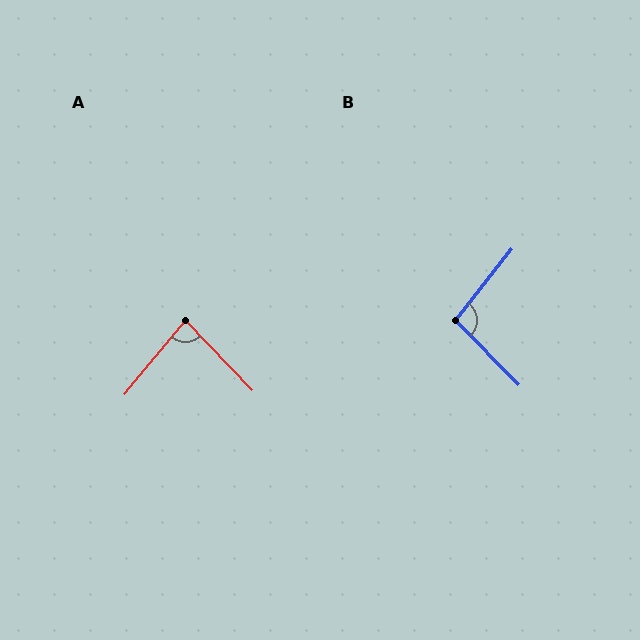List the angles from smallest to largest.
A (84°), B (97°).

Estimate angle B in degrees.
Approximately 97 degrees.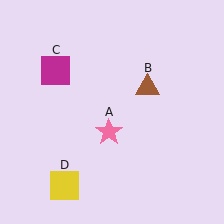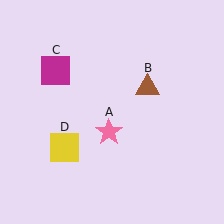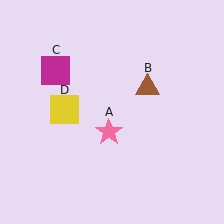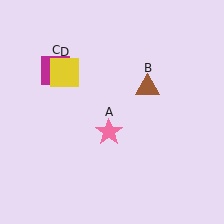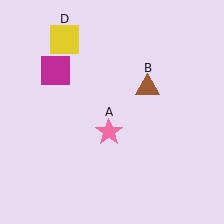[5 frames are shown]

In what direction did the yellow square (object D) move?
The yellow square (object D) moved up.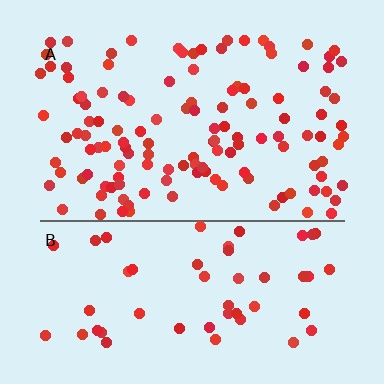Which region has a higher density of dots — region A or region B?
A (the top).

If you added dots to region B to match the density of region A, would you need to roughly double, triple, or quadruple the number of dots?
Approximately double.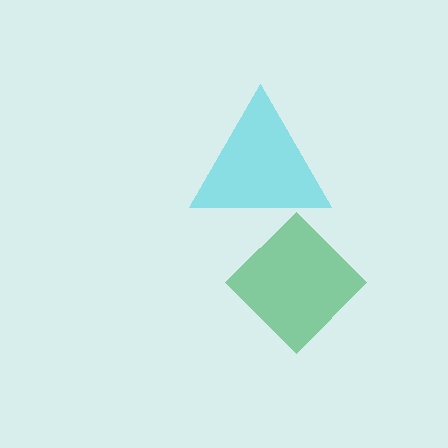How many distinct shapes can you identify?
There are 2 distinct shapes: a green diamond, a cyan triangle.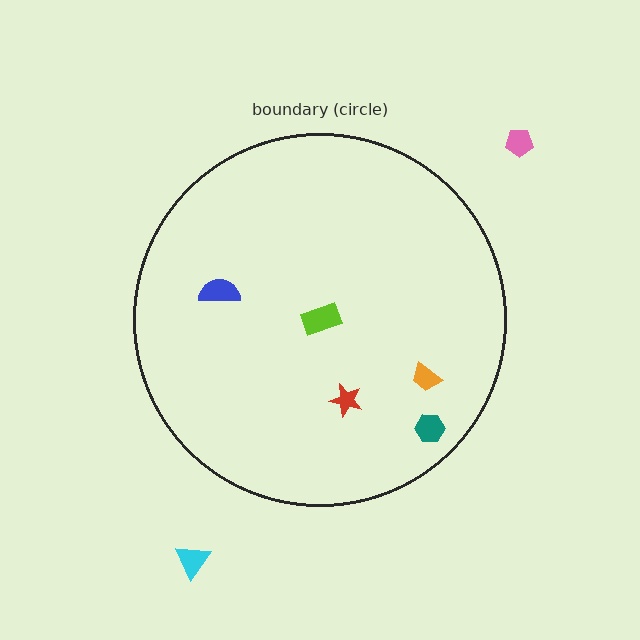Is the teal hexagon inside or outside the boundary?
Inside.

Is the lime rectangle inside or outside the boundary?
Inside.